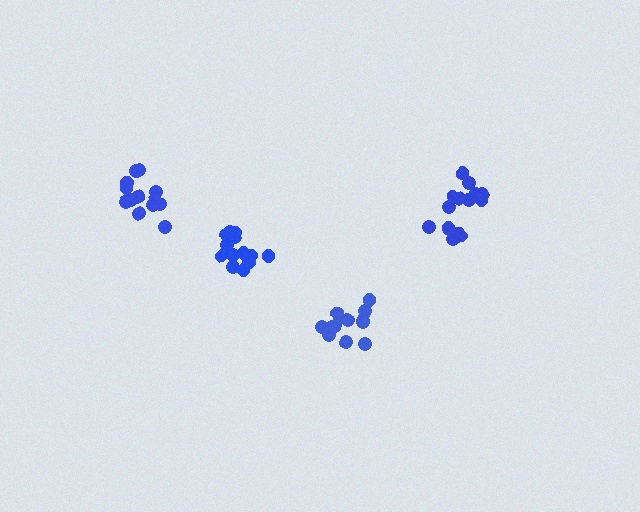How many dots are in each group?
Group 1: 13 dots, Group 2: 16 dots, Group 3: 13 dots, Group 4: 13 dots (55 total).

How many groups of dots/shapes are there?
There are 4 groups.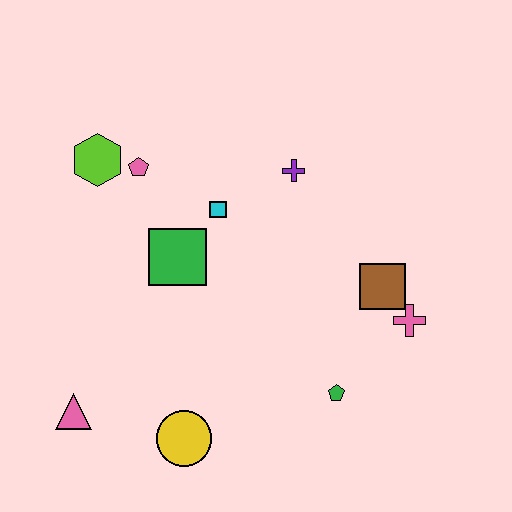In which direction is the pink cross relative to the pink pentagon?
The pink cross is to the right of the pink pentagon.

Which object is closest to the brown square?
The pink cross is closest to the brown square.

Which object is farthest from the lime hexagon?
The pink cross is farthest from the lime hexagon.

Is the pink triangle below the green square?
Yes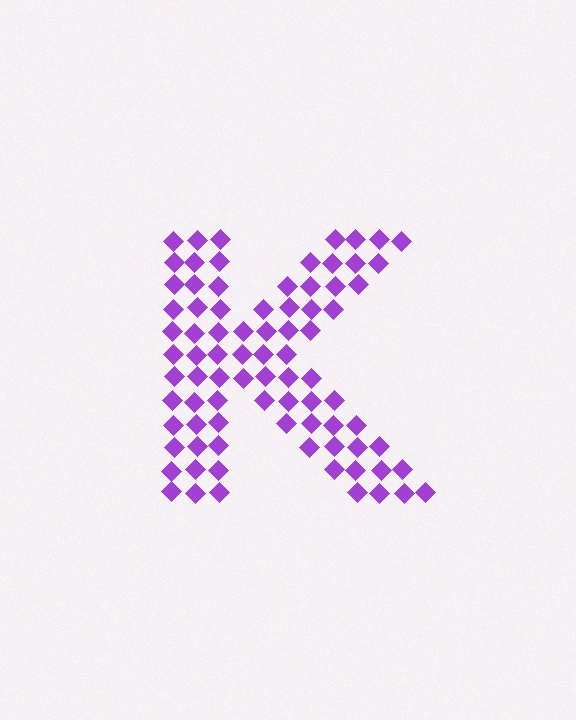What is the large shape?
The large shape is the letter K.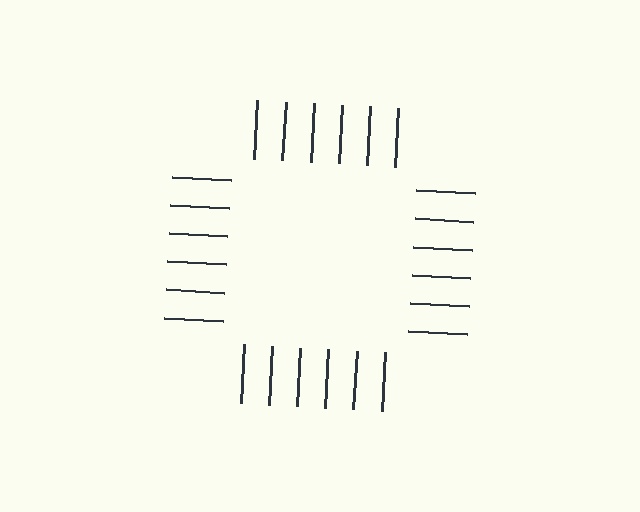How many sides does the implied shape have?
4 sides — the line-ends trace a square.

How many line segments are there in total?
24 — 6 along each of the 4 edges.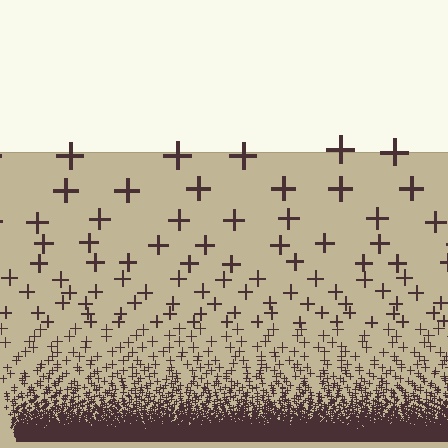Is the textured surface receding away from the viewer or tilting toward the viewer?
The surface appears to tilt toward the viewer. Texture elements get larger and sparser toward the top.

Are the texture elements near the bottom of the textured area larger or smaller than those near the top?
Smaller. The gradient is inverted — elements near the bottom are smaller and denser.